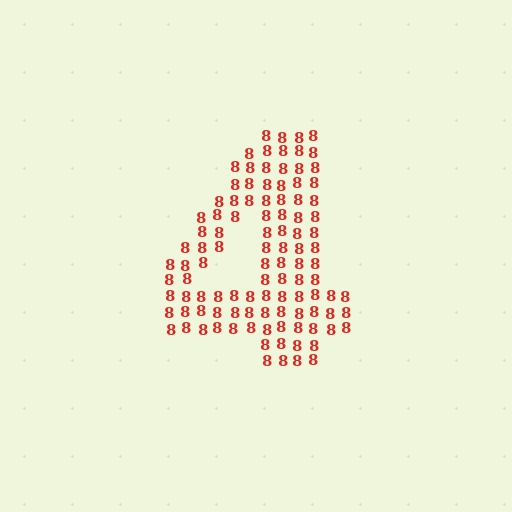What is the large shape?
The large shape is the digit 4.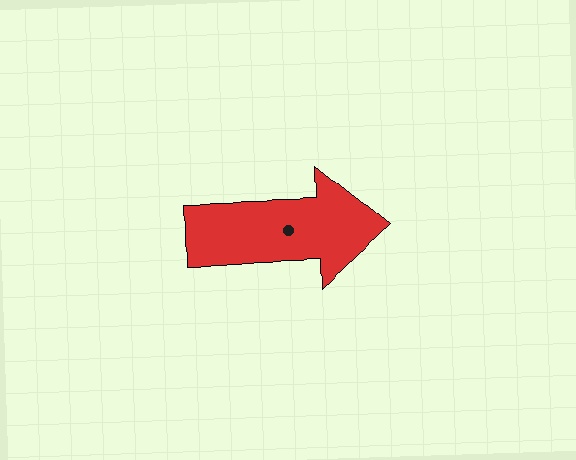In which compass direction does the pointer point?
East.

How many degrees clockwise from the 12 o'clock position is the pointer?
Approximately 88 degrees.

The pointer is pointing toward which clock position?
Roughly 3 o'clock.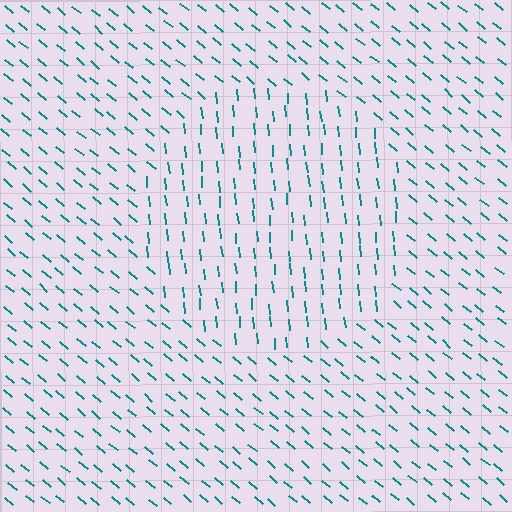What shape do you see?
I see a circle.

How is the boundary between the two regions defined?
The boundary is defined purely by a change in line orientation (approximately 45 degrees difference). All lines are the same color and thickness.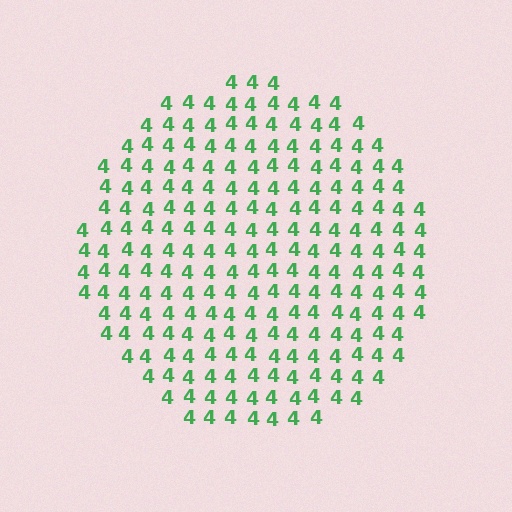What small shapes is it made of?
It is made of small digit 4's.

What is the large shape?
The large shape is a circle.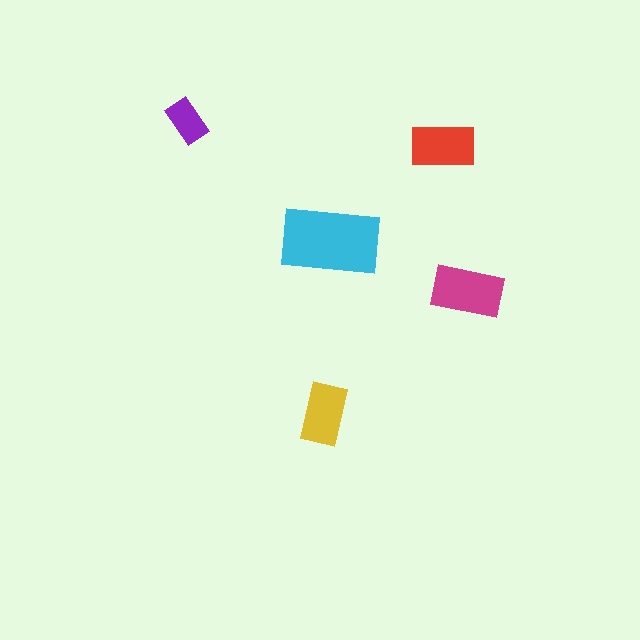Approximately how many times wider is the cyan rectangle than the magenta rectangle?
About 1.5 times wider.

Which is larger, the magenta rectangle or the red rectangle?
The magenta one.